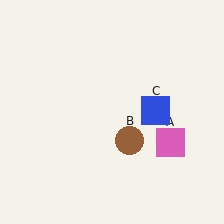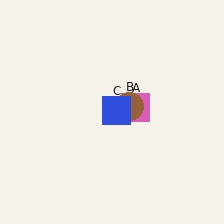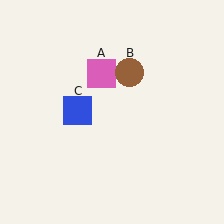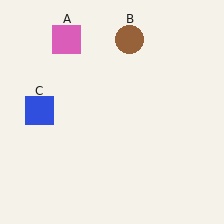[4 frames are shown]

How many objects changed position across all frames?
3 objects changed position: pink square (object A), brown circle (object B), blue square (object C).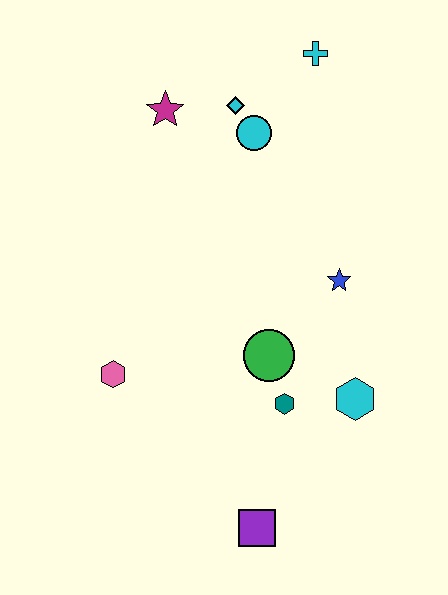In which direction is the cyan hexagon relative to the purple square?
The cyan hexagon is above the purple square.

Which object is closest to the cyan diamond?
The cyan circle is closest to the cyan diamond.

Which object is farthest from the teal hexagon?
The cyan cross is farthest from the teal hexagon.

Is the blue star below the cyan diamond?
Yes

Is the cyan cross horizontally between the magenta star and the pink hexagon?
No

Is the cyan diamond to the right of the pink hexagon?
Yes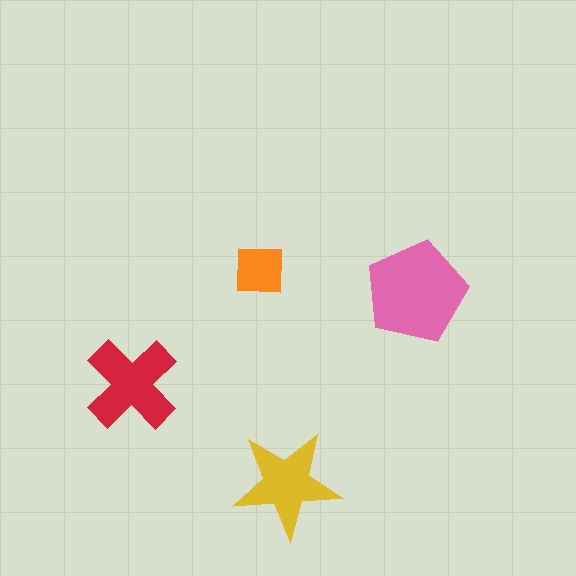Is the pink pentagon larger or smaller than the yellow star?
Larger.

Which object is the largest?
The pink pentagon.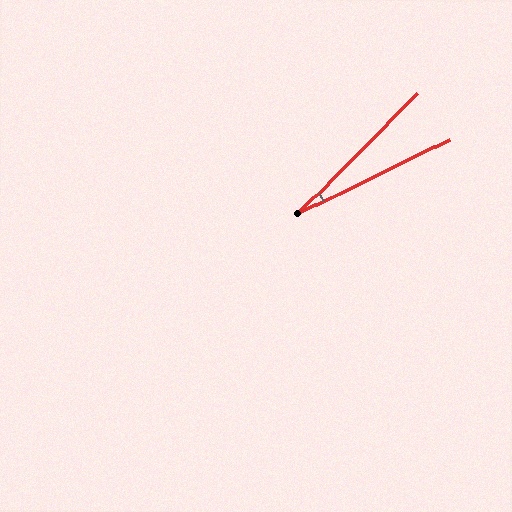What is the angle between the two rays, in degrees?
Approximately 19 degrees.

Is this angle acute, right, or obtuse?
It is acute.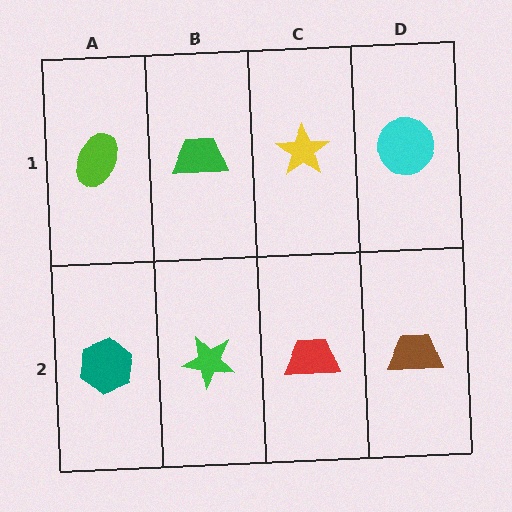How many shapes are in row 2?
4 shapes.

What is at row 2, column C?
A red trapezoid.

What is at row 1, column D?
A cyan circle.